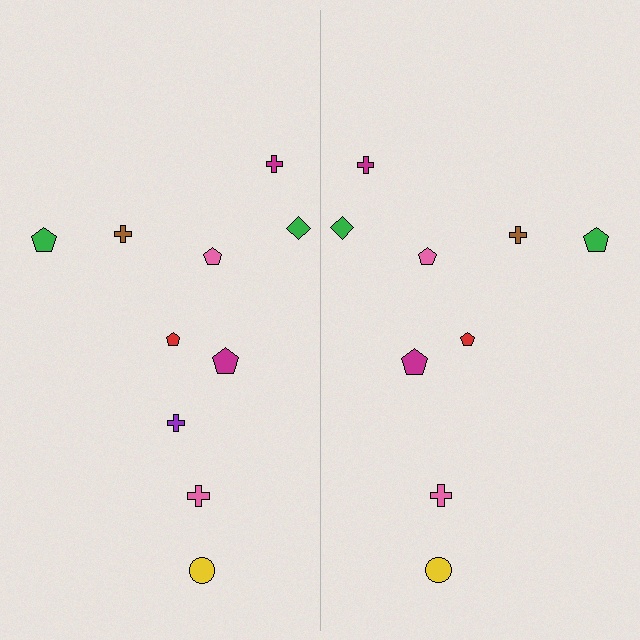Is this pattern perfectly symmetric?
No, the pattern is not perfectly symmetric. A purple cross is missing from the right side.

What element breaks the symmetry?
A purple cross is missing from the right side.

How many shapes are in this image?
There are 19 shapes in this image.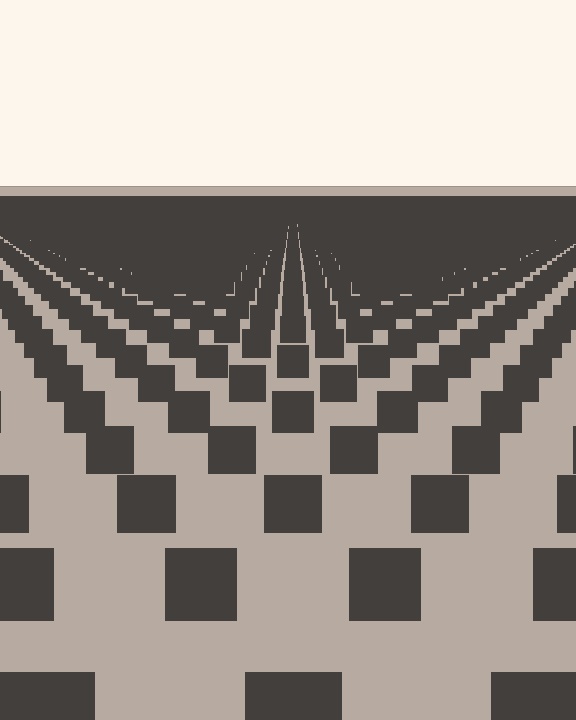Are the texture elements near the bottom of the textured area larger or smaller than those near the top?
Larger. Near the bottom, elements are closer to the viewer and appear at a bigger on-screen size.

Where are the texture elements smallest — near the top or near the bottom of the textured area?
Near the top.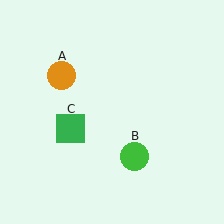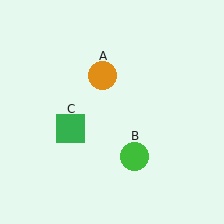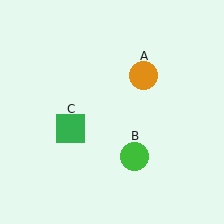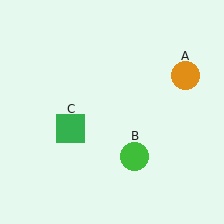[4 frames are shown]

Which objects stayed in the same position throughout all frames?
Green circle (object B) and green square (object C) remained stationary.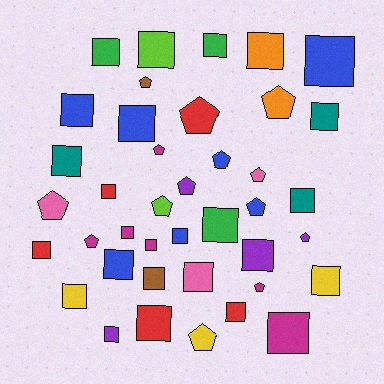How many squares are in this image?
There are 26 squares.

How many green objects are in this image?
There are 3 green objects.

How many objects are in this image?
There are 40 objects.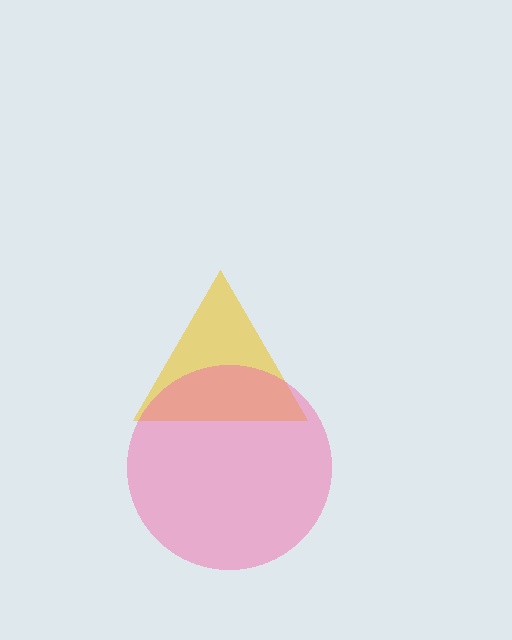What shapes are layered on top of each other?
The layered shapes are: a yellow triangle, a pink circle.